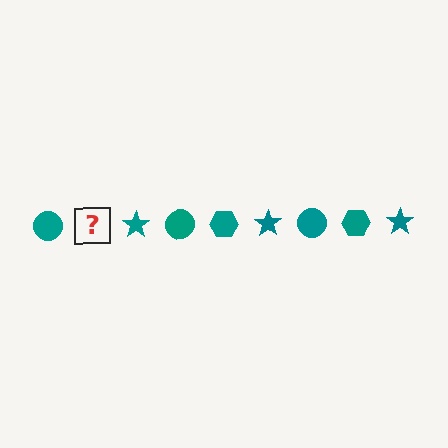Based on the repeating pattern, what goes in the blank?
The blank should be a teal hexagon.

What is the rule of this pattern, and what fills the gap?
The rule is that the pattern cycles through circle, hexagon, star shapes in teal. The gap should be filled with a teal hexagon.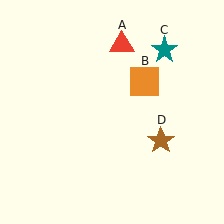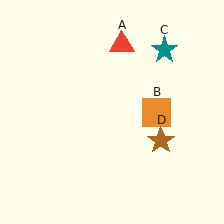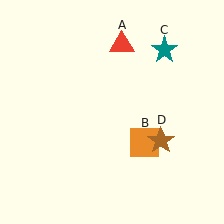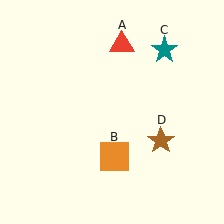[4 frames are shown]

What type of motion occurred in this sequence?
The orange square (object B) rotated clockwise around the center of the scene.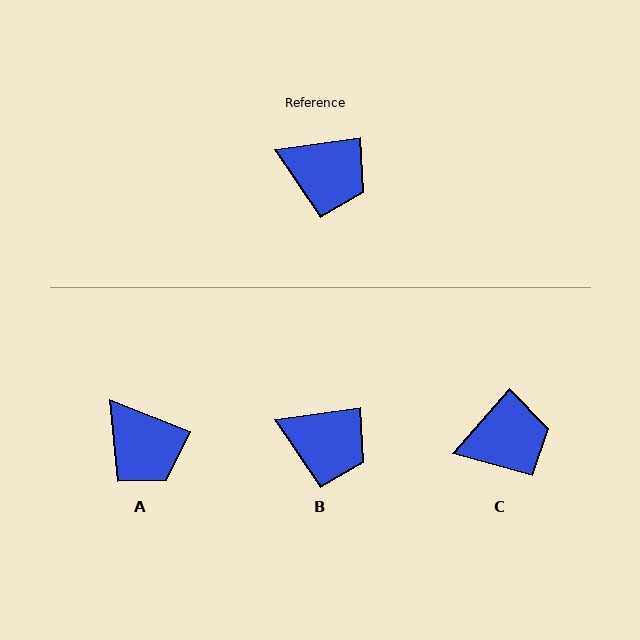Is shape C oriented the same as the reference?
No, it is off by about 41 degrees.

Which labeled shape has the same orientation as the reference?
B.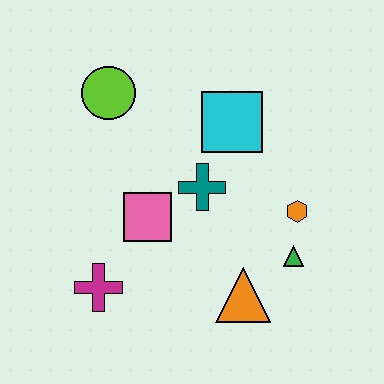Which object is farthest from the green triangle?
The lime circle is farthest from the green triangle.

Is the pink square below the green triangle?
No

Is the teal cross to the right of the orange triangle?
No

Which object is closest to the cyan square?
The teal cross is closest to the cyan square.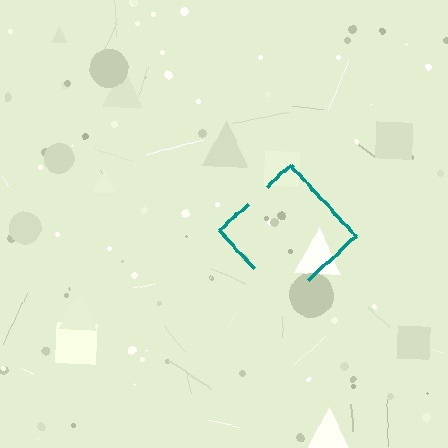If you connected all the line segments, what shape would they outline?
They would outline a diamond.